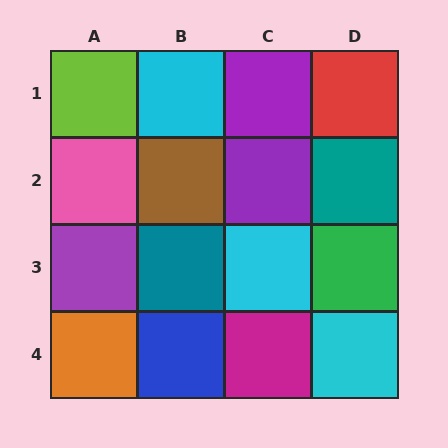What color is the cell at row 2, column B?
Brown.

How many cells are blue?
1 cell is blue.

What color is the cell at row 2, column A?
Pink.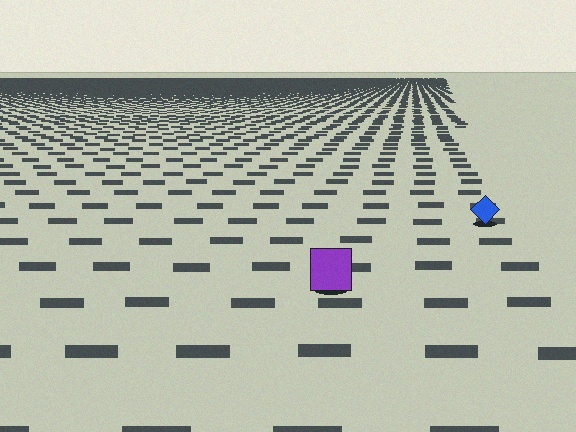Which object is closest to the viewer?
The purple square is closest. The texture marks near it are larger and more spread out.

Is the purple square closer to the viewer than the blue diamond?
Yes. The purple square is closer — you can tell from the texture gradient: the ground texture is coarser near it.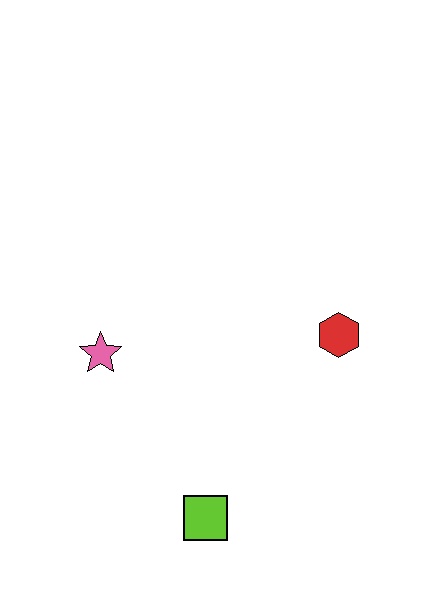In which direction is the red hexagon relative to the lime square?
The red hexagon is above the lime square.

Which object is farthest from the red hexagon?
The pink star is farthest from the red hexagon.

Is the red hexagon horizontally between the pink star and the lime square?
No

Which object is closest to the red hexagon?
The lime square is closest to the red hexagon.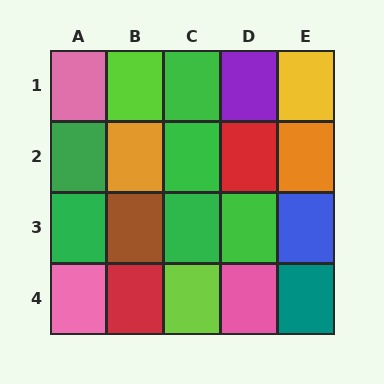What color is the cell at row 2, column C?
Green.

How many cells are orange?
2 cells are orange.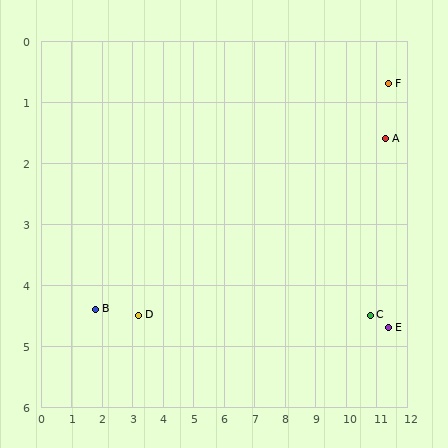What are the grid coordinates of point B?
Point B is at approximately (1.8, 4.4).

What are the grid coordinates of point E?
Point E is at approximately (11.4, 4.7).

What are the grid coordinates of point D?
Point D is at approximately (3.2, 4.5).